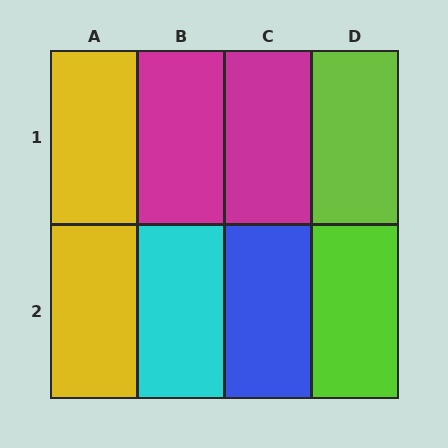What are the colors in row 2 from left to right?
Yellow, cyan, blue, lime.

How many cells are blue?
1 cell is blue.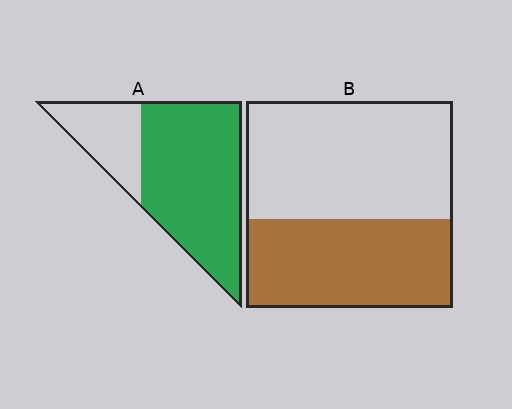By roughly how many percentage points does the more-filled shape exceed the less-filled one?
By roughly 30 percentage points (A over B).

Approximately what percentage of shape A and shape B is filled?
A is approximately 75% and B is approximately 45%.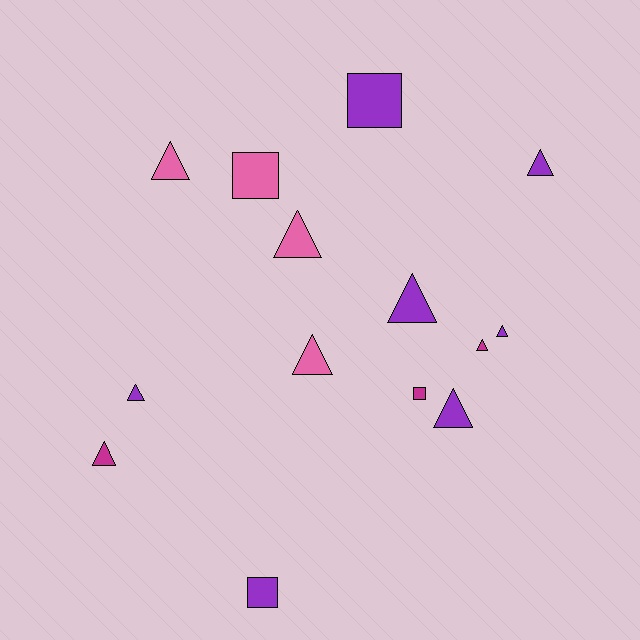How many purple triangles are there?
There are 5 purple triangles.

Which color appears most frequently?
Purple, with 7 objects.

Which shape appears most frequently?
Triangle, with 10 objects.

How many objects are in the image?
There are 14 objects.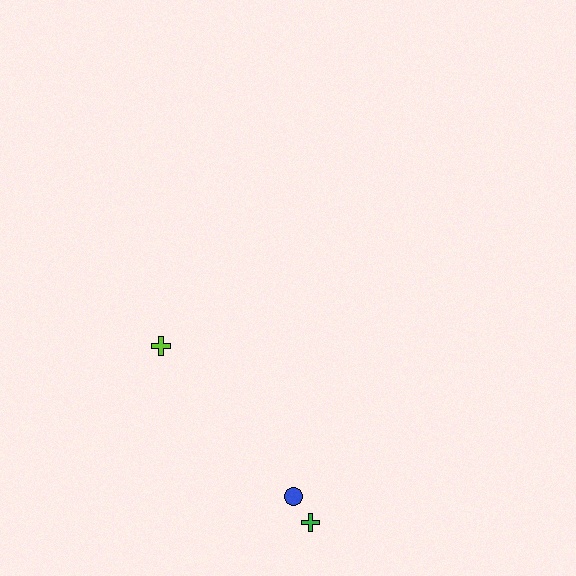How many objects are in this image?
There are 3 objects.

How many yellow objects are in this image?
There are no yellow objects.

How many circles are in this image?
There is 1 circle.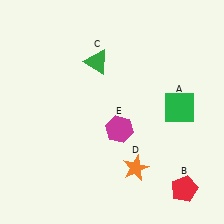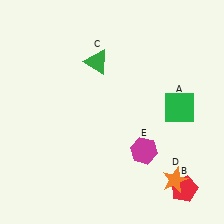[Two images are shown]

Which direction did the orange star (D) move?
The orange star (D) moved right.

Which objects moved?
The objects that moved are: the orange star (D), the magenta hexagon (E).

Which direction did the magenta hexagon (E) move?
The magenta hexagon (E) moved right.